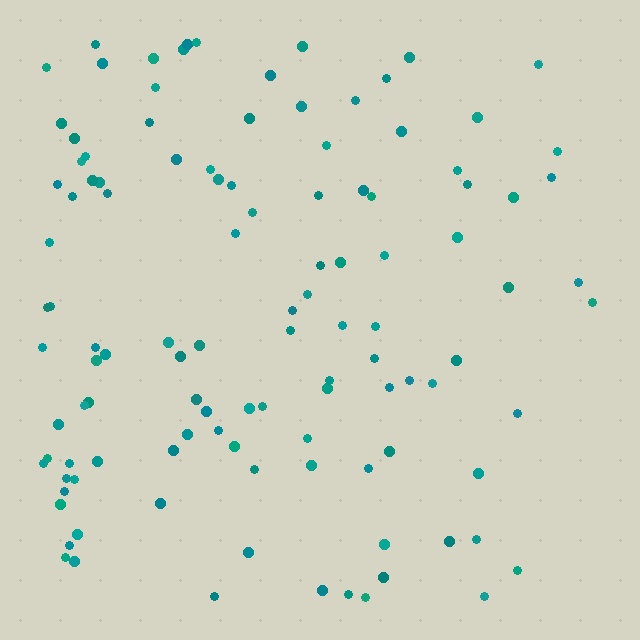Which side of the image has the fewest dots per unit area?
The right.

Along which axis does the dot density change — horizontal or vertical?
Horizontal.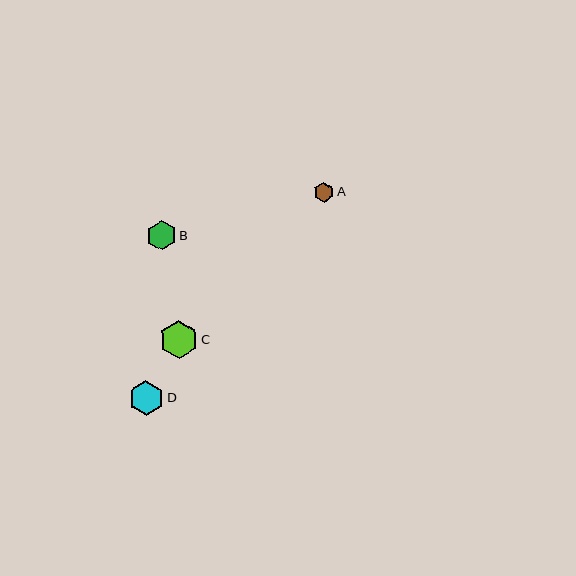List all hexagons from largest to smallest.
From largest to smallest: C, D, B, A.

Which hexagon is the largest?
Hexagon C is the largest with a size of approximately 38 pixels.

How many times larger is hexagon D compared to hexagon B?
Hexagon D is approximately 1.2 times the size of hexagon B.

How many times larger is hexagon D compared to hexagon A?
Hexagon D is approximately 1.7 times the size of hexagon A.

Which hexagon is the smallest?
Hexagon A is the smallest with a size of approximately 21 pixels.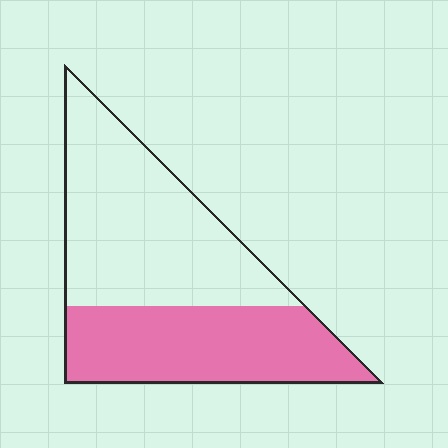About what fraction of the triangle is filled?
About two fifths (2/5).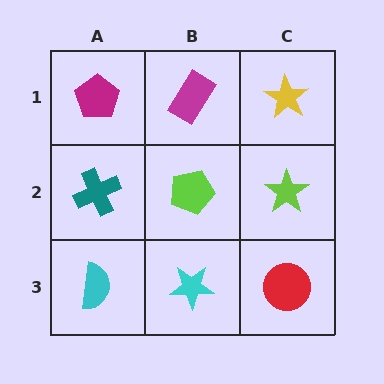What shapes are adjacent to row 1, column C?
A lime star (row 2, column C), a magenta rectangle (row 1, column B).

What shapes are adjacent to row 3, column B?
A lime pentagon (row 2, column B), a cyan semicircle (row 3, column A), a red circle (row 3, column C).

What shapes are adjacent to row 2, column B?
A magenta rectangle (row 1, column B), a cyan star (row 3, column B), a teal cross (row 2, column A), a lime star (row 2, column C).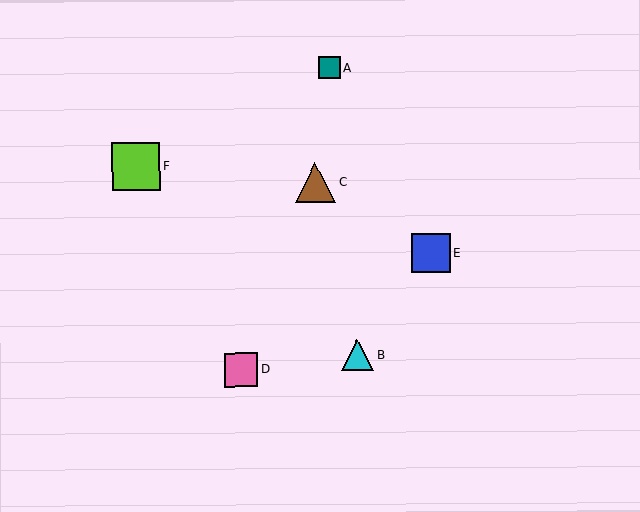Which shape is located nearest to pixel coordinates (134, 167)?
The lime square (labeled F) at (136, 166) is nearest to that location.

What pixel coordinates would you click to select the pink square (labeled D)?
Click at (241, 370) to select the pink square D.